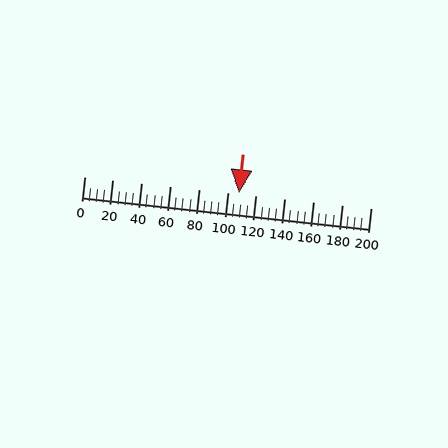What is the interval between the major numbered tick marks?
The major tick marks are spaced 20 units apart.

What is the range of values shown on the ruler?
The ruler shows values from 0 to 200.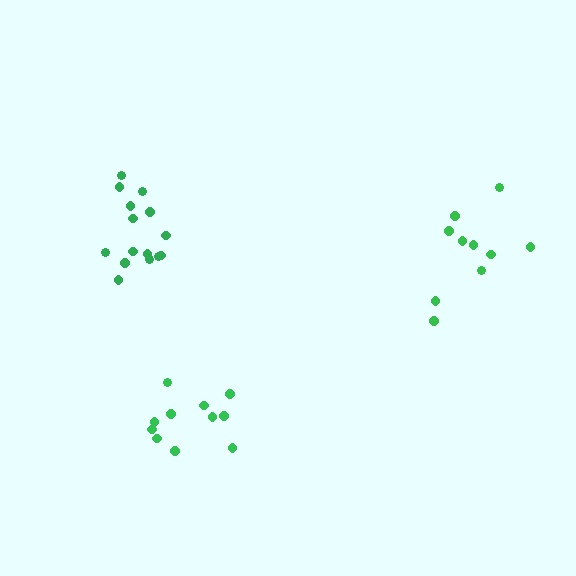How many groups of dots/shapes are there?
There are 3 groups.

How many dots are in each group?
Group 1: 11 dots, Group 2: 10 dots, Group 3: 15 dots (36 total).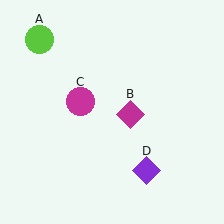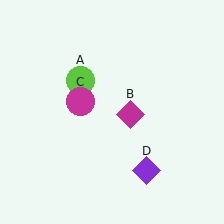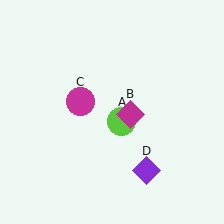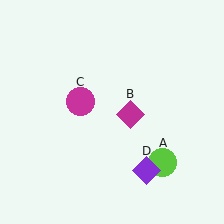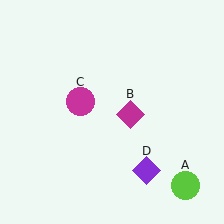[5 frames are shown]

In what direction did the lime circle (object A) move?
The lime circle (object A) moved down and to the right.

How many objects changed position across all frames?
1 object changed position: lime circle (object A).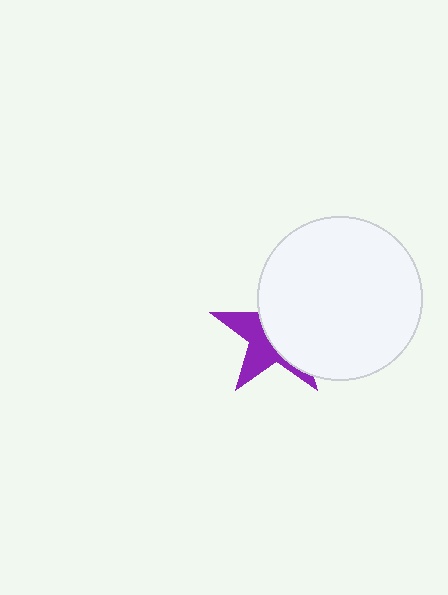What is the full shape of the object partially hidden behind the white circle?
The partially hidden object is a purple star.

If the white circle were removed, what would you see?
You would see the complete purple star.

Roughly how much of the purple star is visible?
A small part of it is visible (roughly 41%).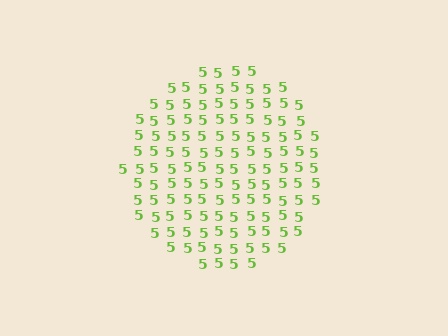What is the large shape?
The large shape is a circle.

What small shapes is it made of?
It is made of small digit 5's.